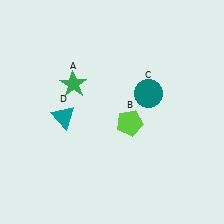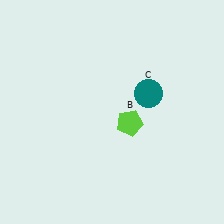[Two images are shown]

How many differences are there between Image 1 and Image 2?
There are 2 differences between the two images.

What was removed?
The green star (A), the teal triangle (D) were removed in Image 2.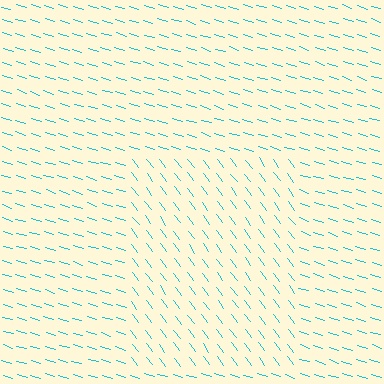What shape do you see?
I see a rectangle.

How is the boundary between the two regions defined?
The boundary is defined purely by a change in line orientation (approximately 36 degrees difference). All lines are the same color and thickness.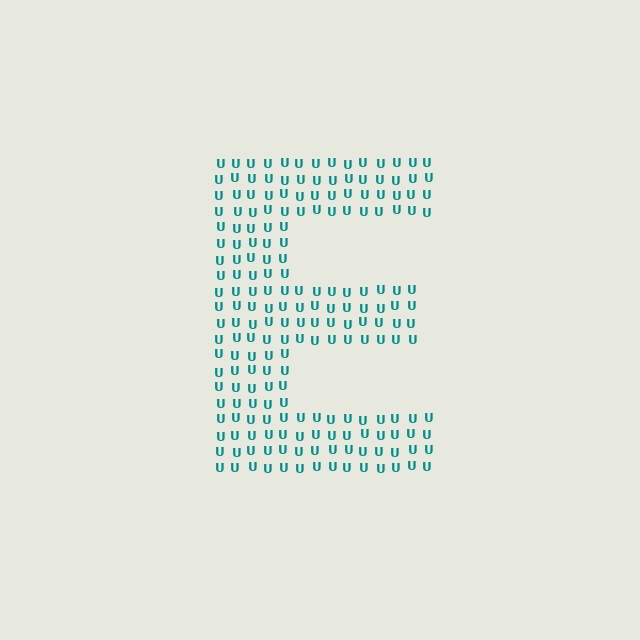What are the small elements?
The small elements are letter U's.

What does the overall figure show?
The overall figure shows the letter E.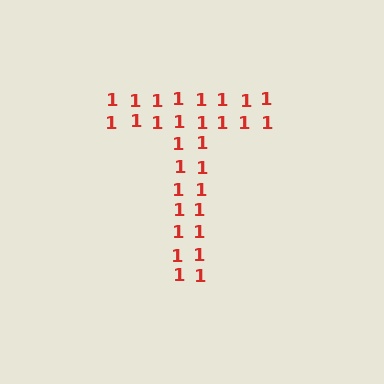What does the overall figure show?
The overall figure shows the letter T.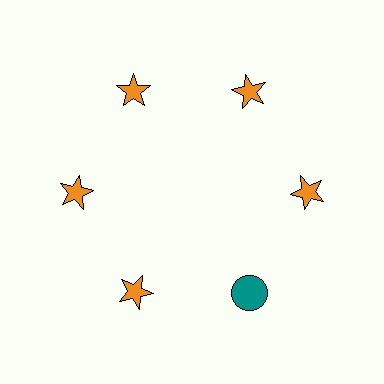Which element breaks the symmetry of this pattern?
The teal circle at roughly the 5 o'clock position breaks the symmetry. All other shapes are orange stars.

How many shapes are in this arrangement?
There are 6 shapes arranged in a ring pattern.